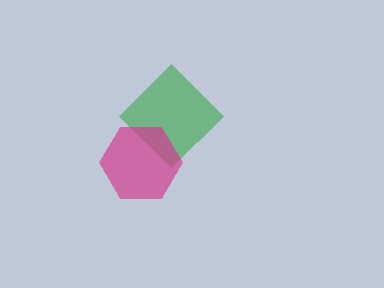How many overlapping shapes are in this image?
There are 2 overlapping shapes in the image.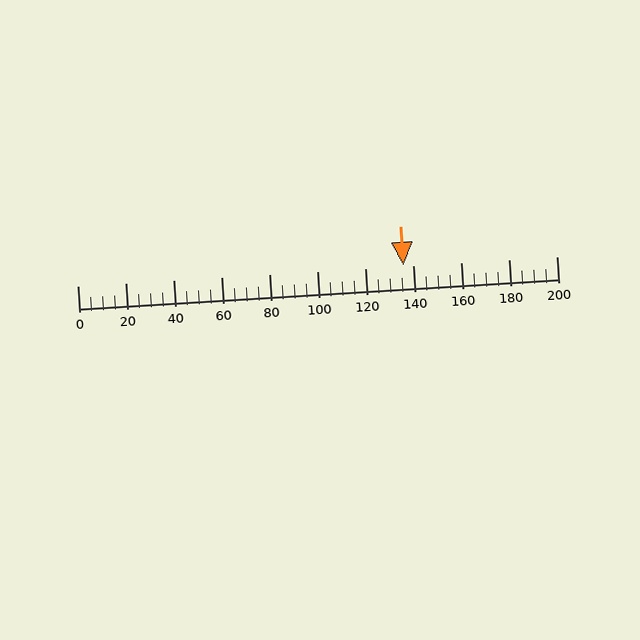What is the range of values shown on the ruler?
The ruler shows values from 0 to 200.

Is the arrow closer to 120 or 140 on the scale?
The arrow is closer to 140.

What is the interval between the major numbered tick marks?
The major tick marks are spaced 20 units apart.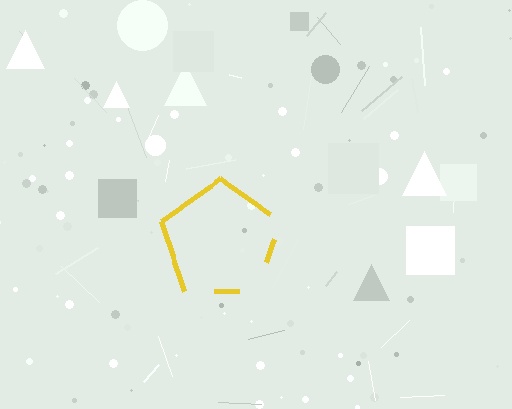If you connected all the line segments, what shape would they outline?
They would outline a pentagon.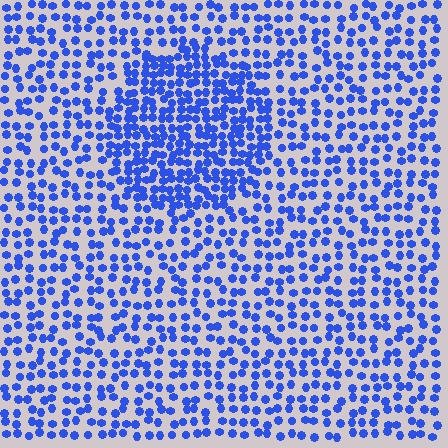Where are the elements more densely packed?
The elements are more densely packed inside the circle boundary.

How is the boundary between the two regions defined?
The boundary is defined by a change in element density (approximately 1.8x ratio). All elements are the same color, size, and shape.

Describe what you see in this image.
The image contains small blue elements arranged at two different densities. A circle-shaped region is visible where the elements are more densely packed than the surrounding area.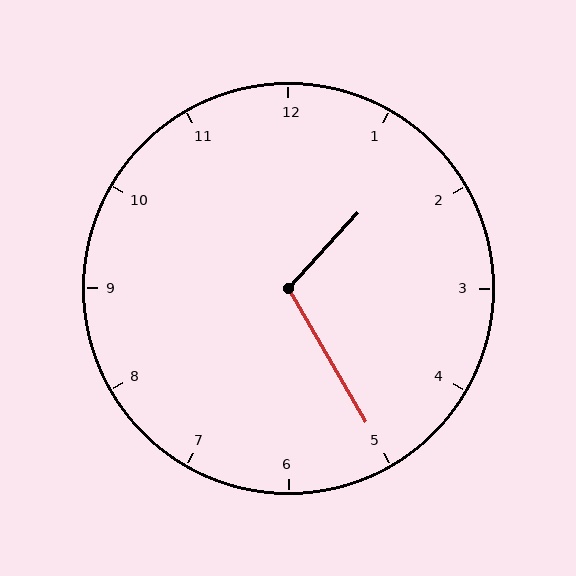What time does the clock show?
1:25.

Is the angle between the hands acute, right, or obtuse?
It is obtuse.